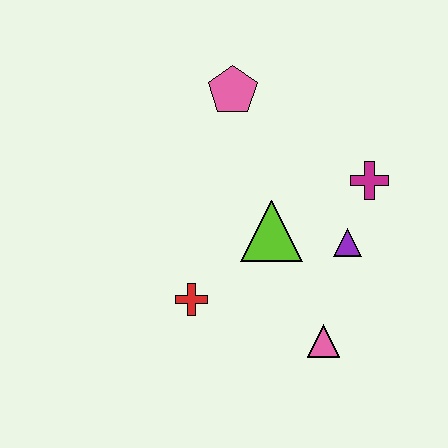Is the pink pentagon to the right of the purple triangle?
No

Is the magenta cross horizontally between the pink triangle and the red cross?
No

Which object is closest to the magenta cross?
The purple triangle is closest to the magenta cross.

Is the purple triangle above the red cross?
Yes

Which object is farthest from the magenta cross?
The red cross is farthest from the magenta cross.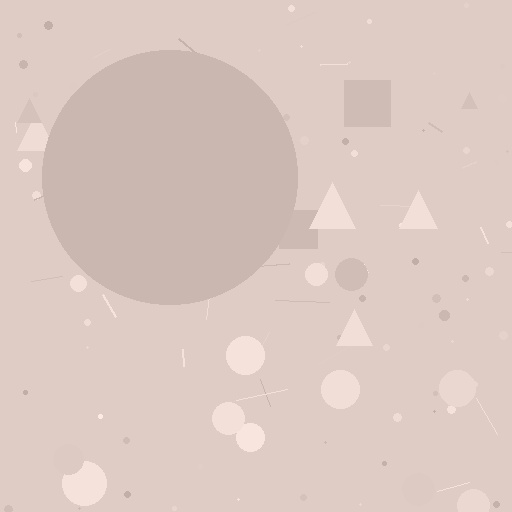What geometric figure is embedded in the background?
A circle is embedded in the background.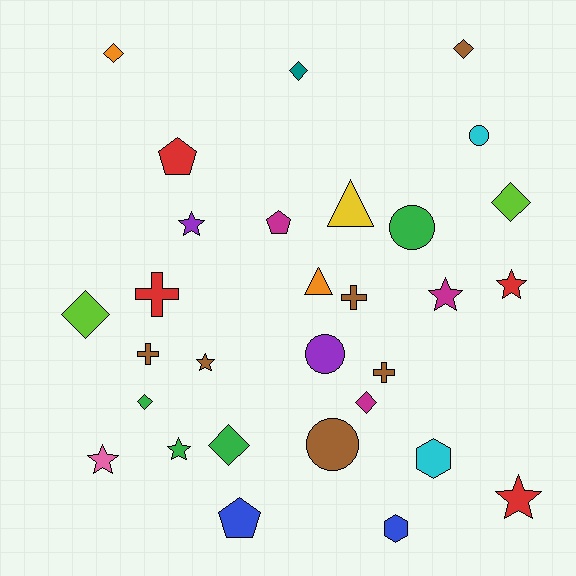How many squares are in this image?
There are no squares.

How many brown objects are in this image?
There are 6 brown objects.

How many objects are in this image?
There are 30 objects.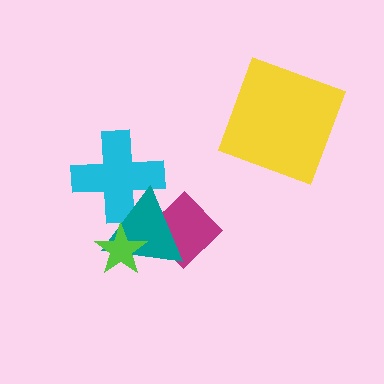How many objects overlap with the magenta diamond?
1 object overlaps with the magenta diamond.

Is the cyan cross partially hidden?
Yes, it is partially covered by another shape.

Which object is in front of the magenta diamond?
The teal triangle is in front of the magenta diamond.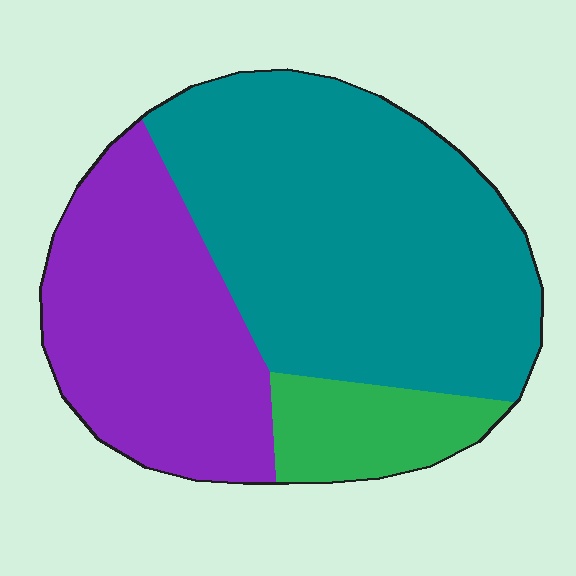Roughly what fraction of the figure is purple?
Purple covers 33% of the figure.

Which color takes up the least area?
Green, at roughly 10%.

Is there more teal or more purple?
Teal.